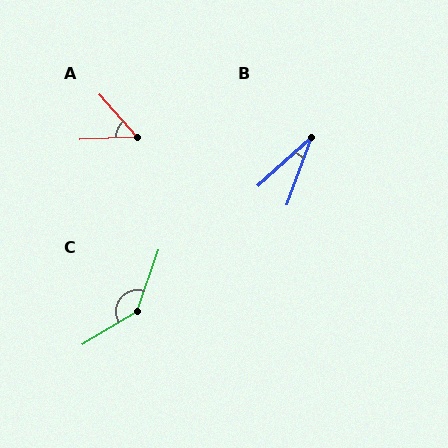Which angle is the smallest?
B, at approximately 28 degrees.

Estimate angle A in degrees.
Approximately 51 degrees.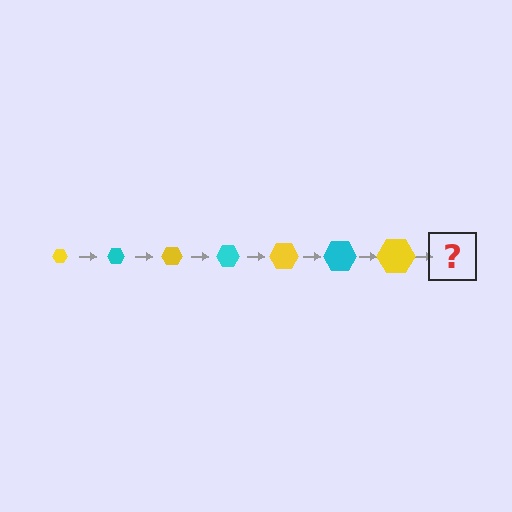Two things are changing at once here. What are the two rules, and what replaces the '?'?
The two rules are that the hexagon grows larger each step and the color cycles through yellow and cyan. The '?' should be a cyan hexagon, larger than the previous one.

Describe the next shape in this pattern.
It should be a cyan hexagon, larger than the previous one.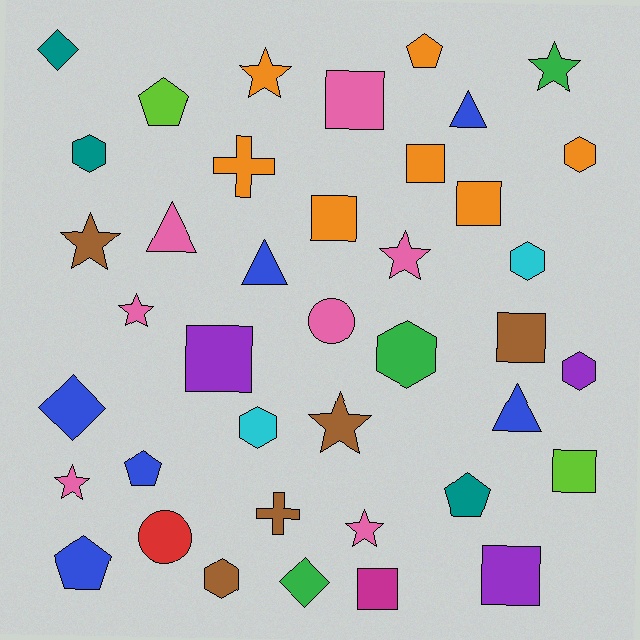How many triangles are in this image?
There are 4 triangles.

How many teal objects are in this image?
There are 3 teal objects.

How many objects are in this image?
There are 40 objects.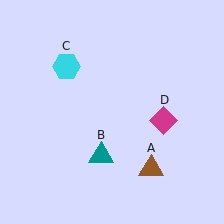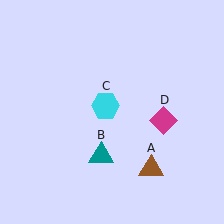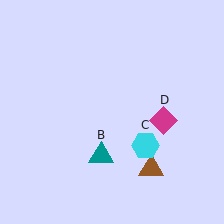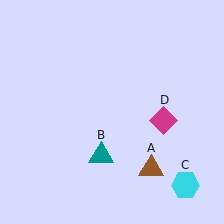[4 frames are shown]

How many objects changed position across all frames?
1 object changed position: cyan hexagon (object C).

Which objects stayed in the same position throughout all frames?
Brown triangle (object A) and teal triangle (object B) and magenta diamond (object D) remained stationary.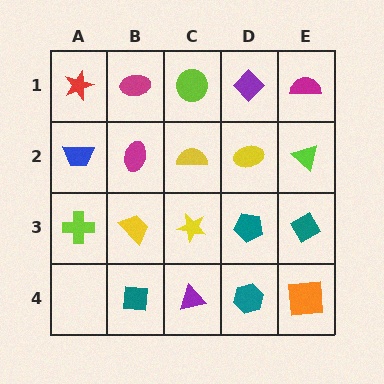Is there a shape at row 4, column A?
No, that cell is empty.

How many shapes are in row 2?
5 shapes.